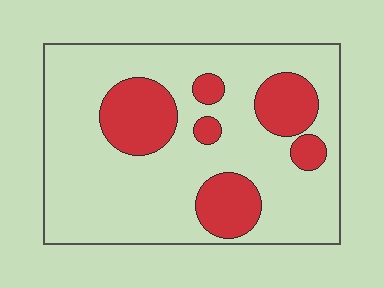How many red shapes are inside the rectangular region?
6.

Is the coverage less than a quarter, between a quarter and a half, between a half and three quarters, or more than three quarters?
Less than a quarter.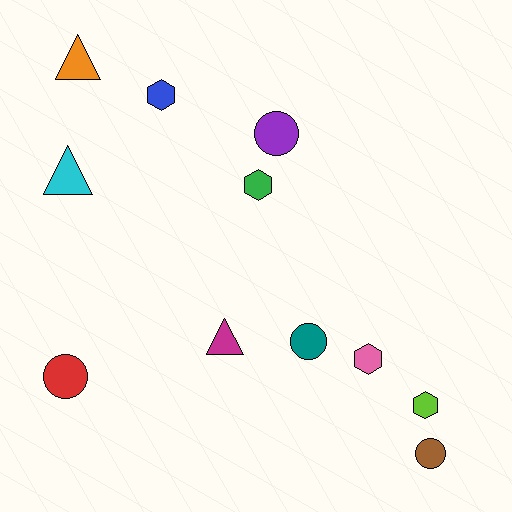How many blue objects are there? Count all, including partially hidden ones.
There is 1 blue object.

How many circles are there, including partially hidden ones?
There are 4 circles.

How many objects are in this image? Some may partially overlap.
There are 11 objects.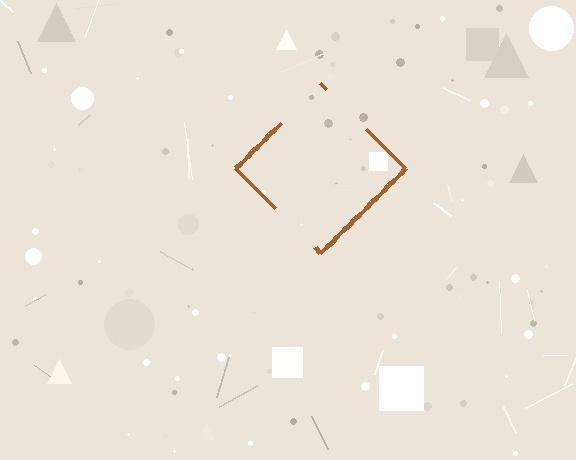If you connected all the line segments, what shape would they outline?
They would outline a diamond.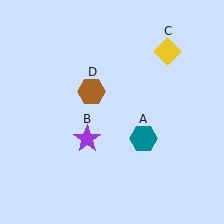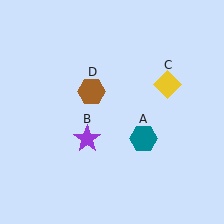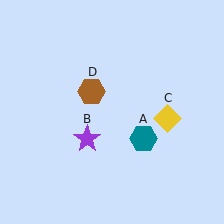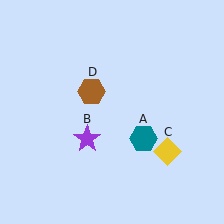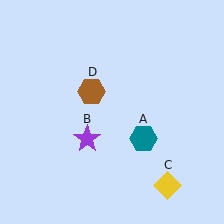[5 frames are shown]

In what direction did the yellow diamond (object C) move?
The yellow diamond (object C) moved down.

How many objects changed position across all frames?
1 object changed position: yellow diamond (object C).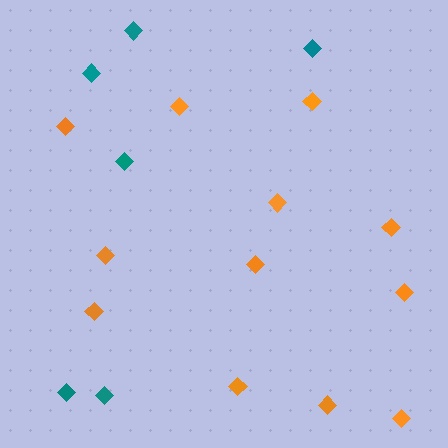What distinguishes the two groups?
There are 2 groups: one group of orange diamonds (12) and one group of teal diamonds (6).